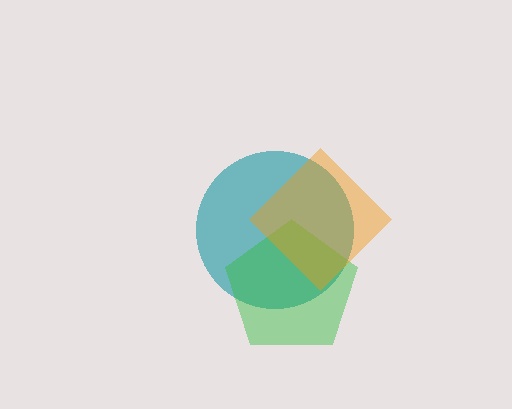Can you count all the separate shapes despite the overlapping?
Yes, there are 3 separate shapes.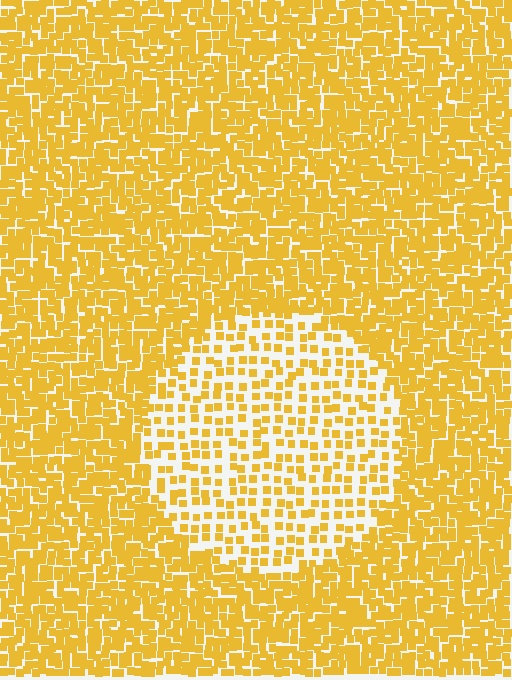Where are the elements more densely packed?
The elements are more densely packed outside the circle boundary.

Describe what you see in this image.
The image contains small yellow elements arranged at two different densities. A circle-shaped region is visible where the elements are less densely packed than the surrounding area.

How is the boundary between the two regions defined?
The boundary is defined by a change in element density (approximately 2.3x ratio). All elements are the same color, size, and shape.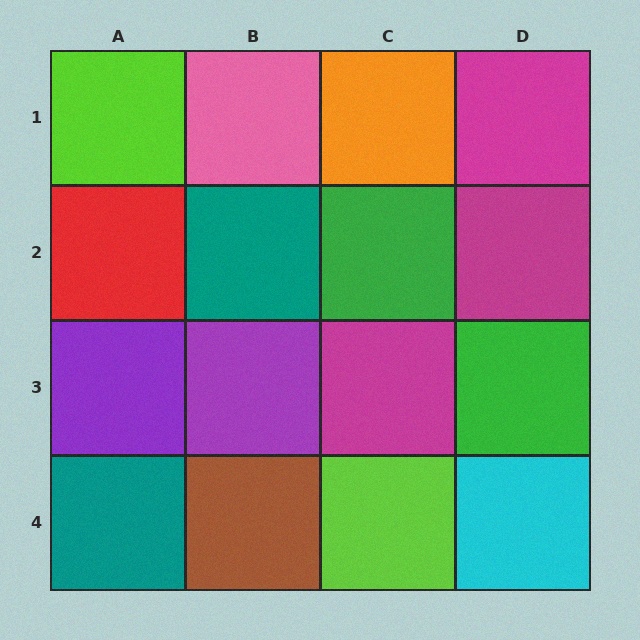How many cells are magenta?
3 cells are magenta.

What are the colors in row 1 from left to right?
Lime, pink, orange, magenta.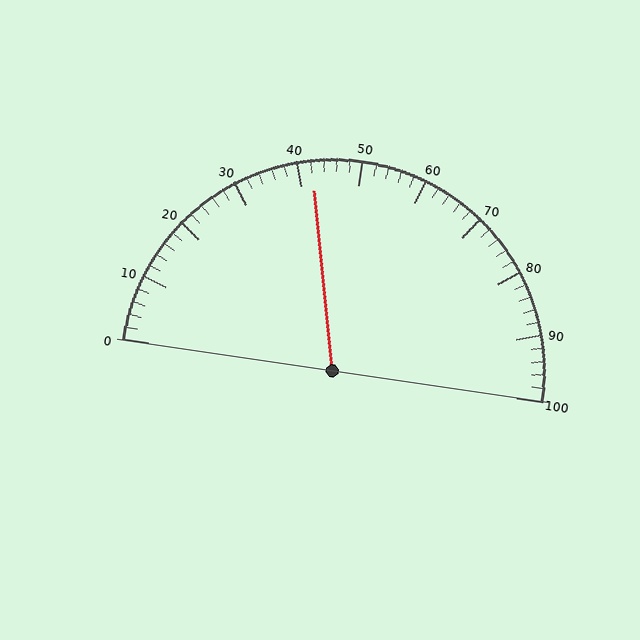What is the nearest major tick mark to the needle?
The nearest major tick mark is 40.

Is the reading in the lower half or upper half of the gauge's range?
The reading is in the lower half of the range (0 to 100).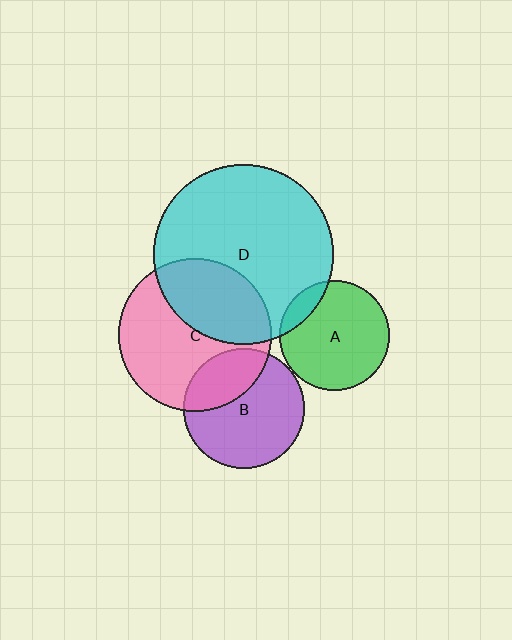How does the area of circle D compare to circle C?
Approximately 1.4 times.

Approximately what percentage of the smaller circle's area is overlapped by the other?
Approximately 40%.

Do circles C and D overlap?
Yes.